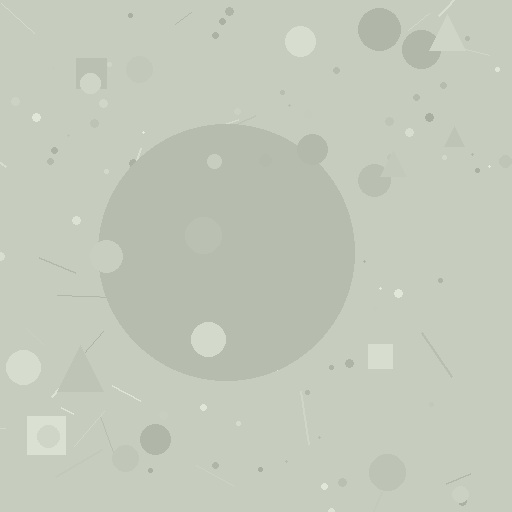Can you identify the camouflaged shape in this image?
The camouflaged shape is a circle.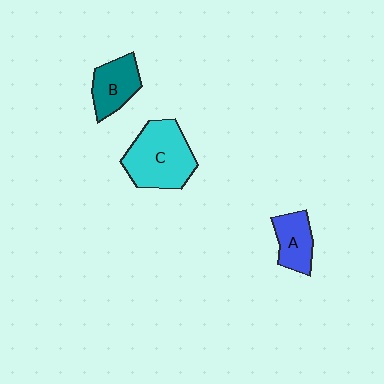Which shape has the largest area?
Shape C (cyan).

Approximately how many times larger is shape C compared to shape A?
Approximately 1.9 times.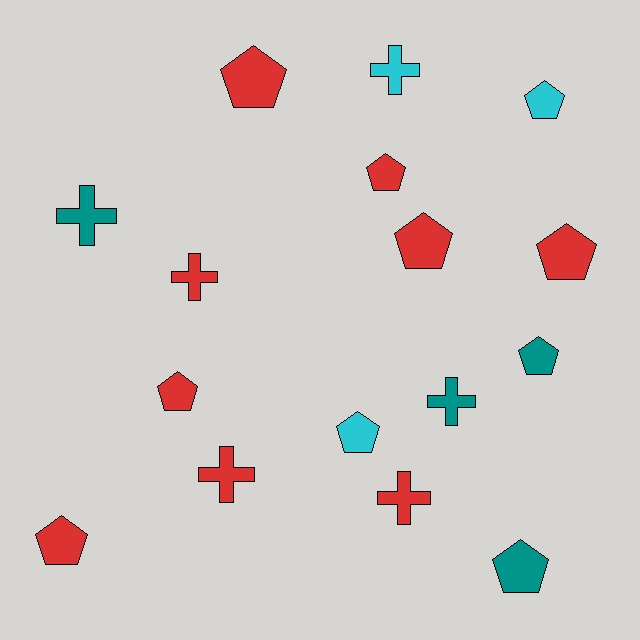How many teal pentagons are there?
There are 2 teal pentagons.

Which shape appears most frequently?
Pentagon, with 10 objects.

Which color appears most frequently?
Red, with 9 objects.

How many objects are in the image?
There are 16 objects.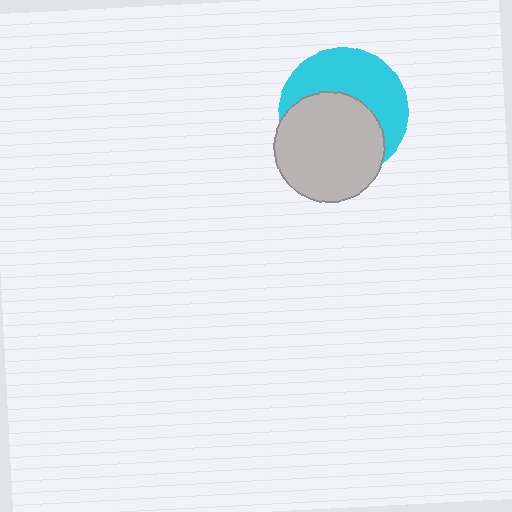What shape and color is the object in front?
The object in front is a light gray circle.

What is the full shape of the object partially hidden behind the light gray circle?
The partially hidden object is a cyan circle.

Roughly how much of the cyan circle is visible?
About half of it is visible (roughly 48%).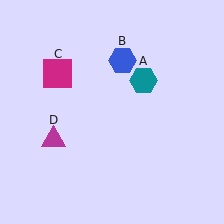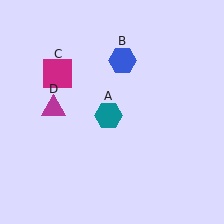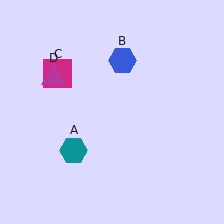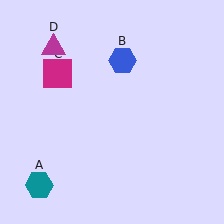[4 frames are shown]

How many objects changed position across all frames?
2 objects changed position: teal hexagon (object A), magenta triangle (object D).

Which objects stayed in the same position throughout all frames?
Blue hexagon (object B) and magenta square (object C) remained stationary.